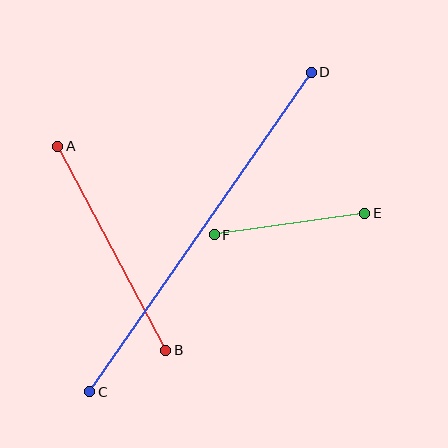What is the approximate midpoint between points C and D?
The midpoint is at approximately (201, 232) pixels.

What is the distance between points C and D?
The distance is approximately 389 pixels.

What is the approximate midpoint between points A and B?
The midpoint is at approximately (112, 248) pixels.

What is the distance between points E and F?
The distance is approximately 152 pixels.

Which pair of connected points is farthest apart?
Points C and D are farthest apart.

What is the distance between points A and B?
The distance is approximately 231 pixels.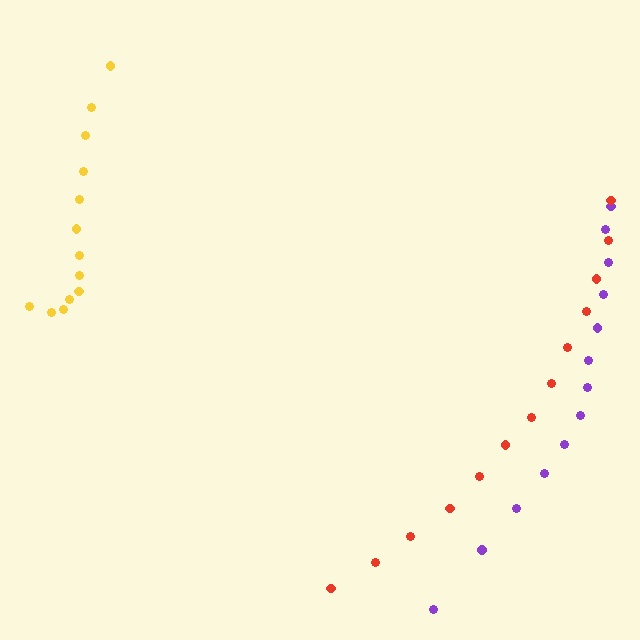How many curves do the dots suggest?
There are 3 distinct paths.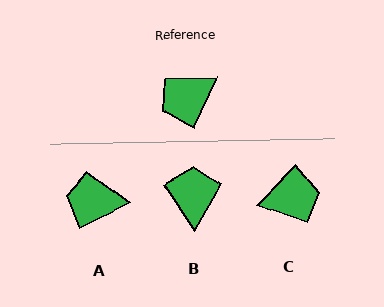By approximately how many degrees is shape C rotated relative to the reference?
Approximately 160 degrees counter-clockwise.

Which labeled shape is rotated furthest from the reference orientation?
C, about 160 degrees away.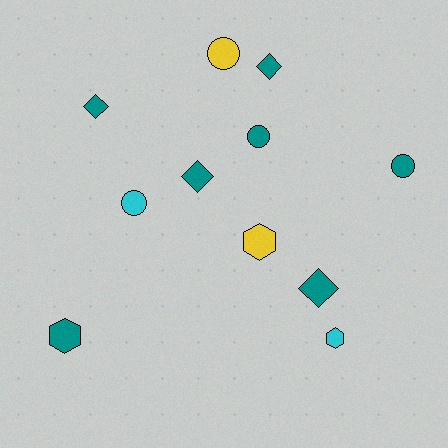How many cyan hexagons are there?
There is 1 cyan hexagon.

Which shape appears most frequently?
Diamond, with 4 objects.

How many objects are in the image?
There are 11 objects.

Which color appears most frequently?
Teal, with 7 objects.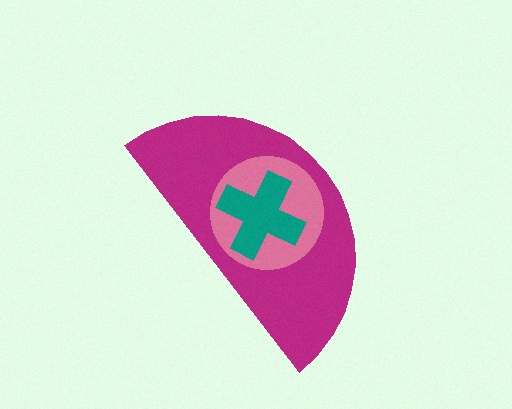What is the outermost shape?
The magenta semicircle.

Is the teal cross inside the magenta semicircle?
Yes.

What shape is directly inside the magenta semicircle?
The pink circle.